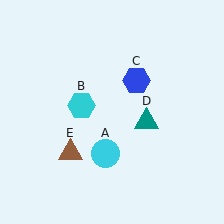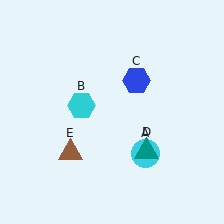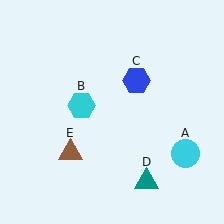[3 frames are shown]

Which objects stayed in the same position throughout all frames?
Cyan hexagon (object B) and blue hexagon (object C) and brown triangle (object E) remained stationary.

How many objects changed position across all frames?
2 objects changed position: cyan circle (object A), teal triangle (object D).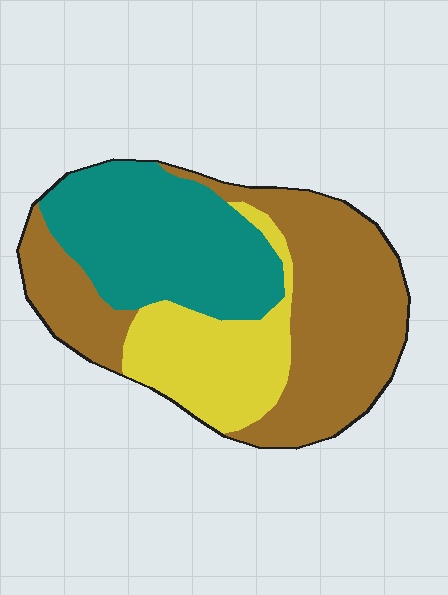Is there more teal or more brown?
Brown.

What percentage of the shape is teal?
Teal covers roughly 35% of the shape.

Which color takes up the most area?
Brown, at roughly 45%.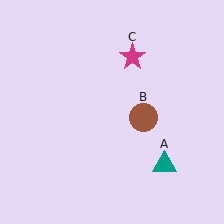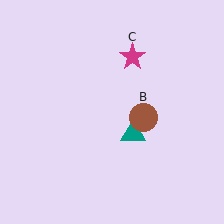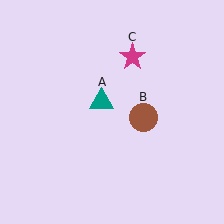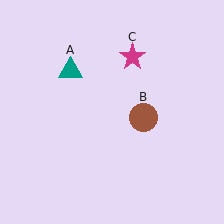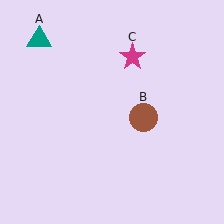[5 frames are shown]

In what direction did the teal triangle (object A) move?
The teal triangle (object A) moved up and to the left.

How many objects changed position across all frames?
1 object changed position: teal triangle (object A).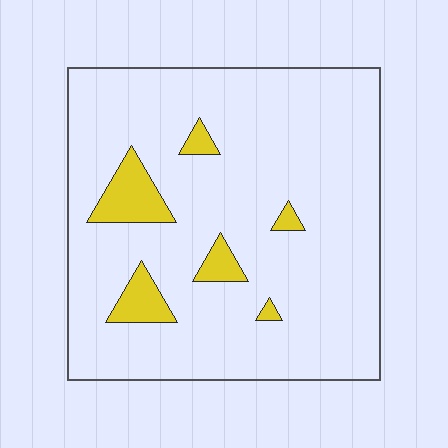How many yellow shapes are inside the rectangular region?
6.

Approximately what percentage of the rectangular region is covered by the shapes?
Approximately 10%.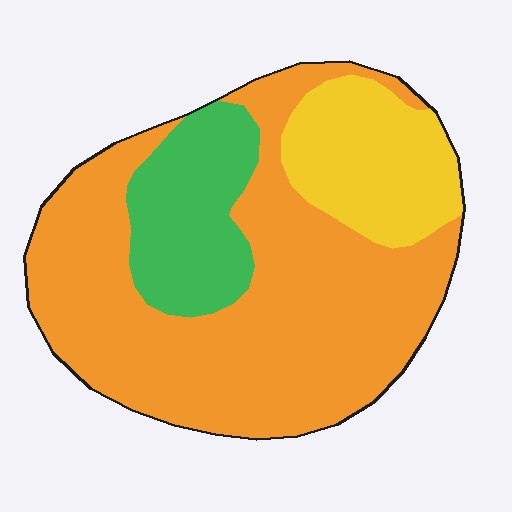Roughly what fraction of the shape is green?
Green takes up about one sixth (1/6) of the shape.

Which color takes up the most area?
Orange, at roughly 65%.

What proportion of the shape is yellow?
Yellow takes up about one sixth (1/6) of the shape.